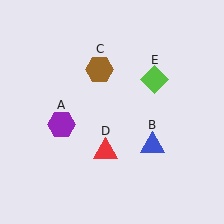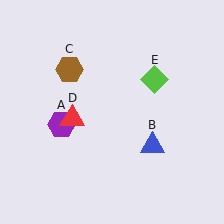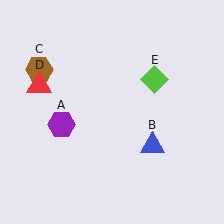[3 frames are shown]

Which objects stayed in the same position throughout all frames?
Purple hexagon (object A) and blue triangle (object B) and lime diamond (object E) remained stationary.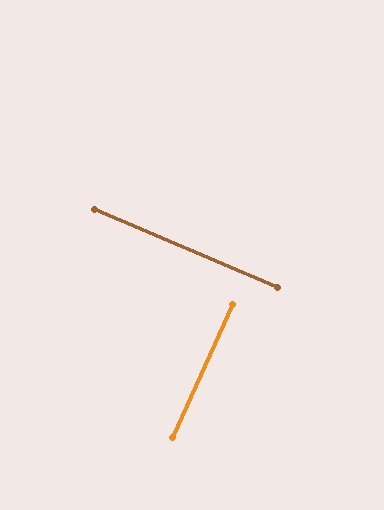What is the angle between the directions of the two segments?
Approximately 89 degrees.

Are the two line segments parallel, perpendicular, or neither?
Perpendicular — they meet at approximately 89°.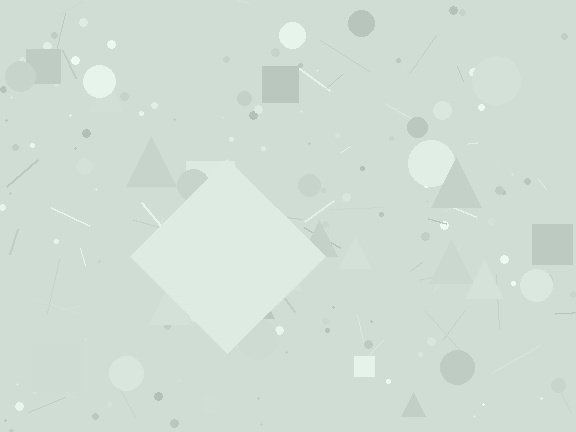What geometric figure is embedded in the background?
A diamond is embedded in the background.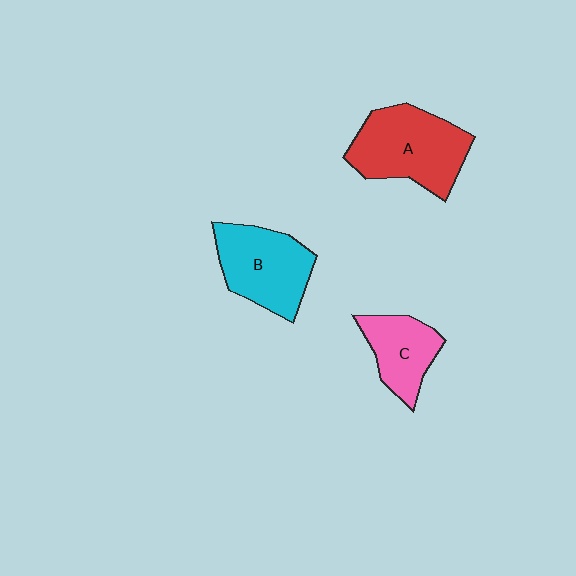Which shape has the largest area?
Shape A (red).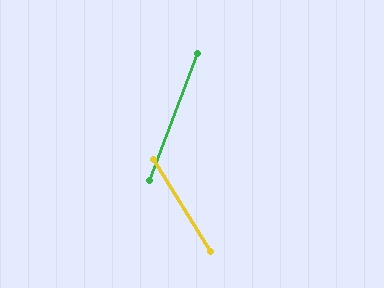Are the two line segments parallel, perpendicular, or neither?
Neither parallel nor perpendicular — they differ by about 52°.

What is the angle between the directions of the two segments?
Approximately 52 degrees.